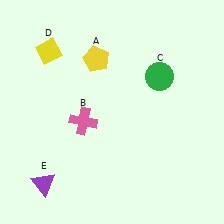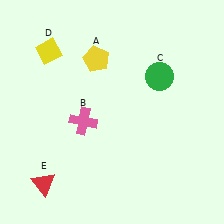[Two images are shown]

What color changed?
The triangle (E) changed from purple in Image 1 to red in Image 2.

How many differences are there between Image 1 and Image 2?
There is 1 difference between the two images.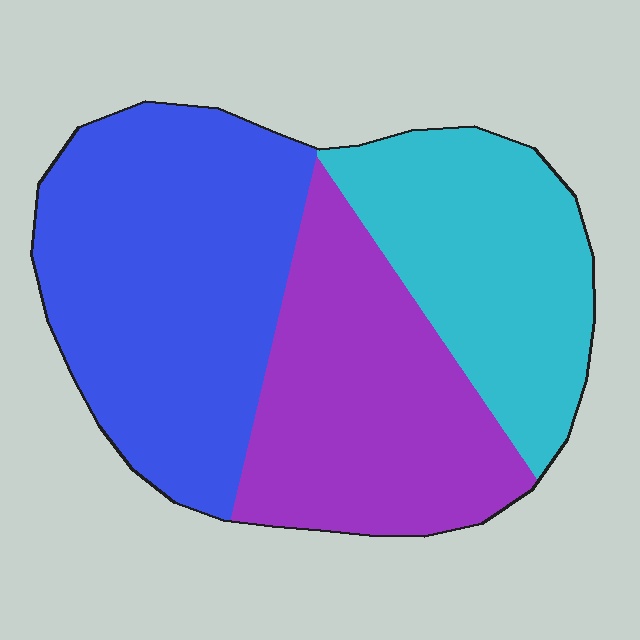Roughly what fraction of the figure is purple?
Purple covers around 30% of the figure.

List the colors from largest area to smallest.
From largest to smallest: blue, purple, cyan.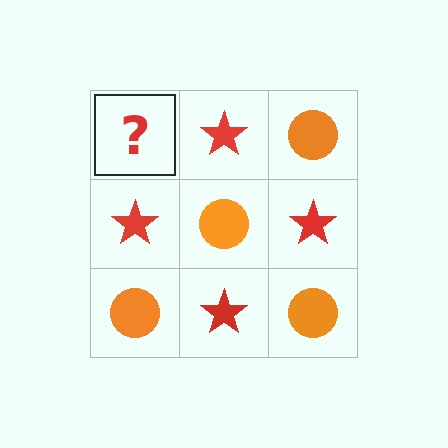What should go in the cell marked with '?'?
The missing cell should contain an orange circle.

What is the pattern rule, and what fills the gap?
The rule is that it alternates orange circle and red star in a checkerboard pattern. The gap should be filled with an orange circle.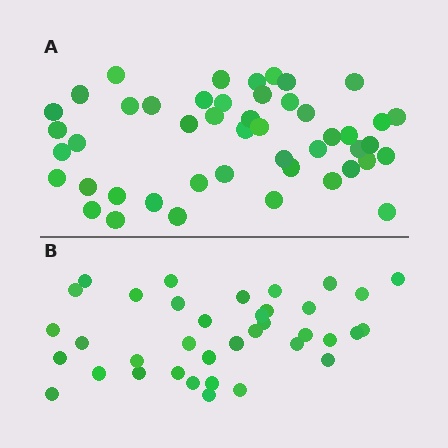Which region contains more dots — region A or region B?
Region A (the top region) has more dots.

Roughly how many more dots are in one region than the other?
Region A has roughly 10 or so more dots than region B.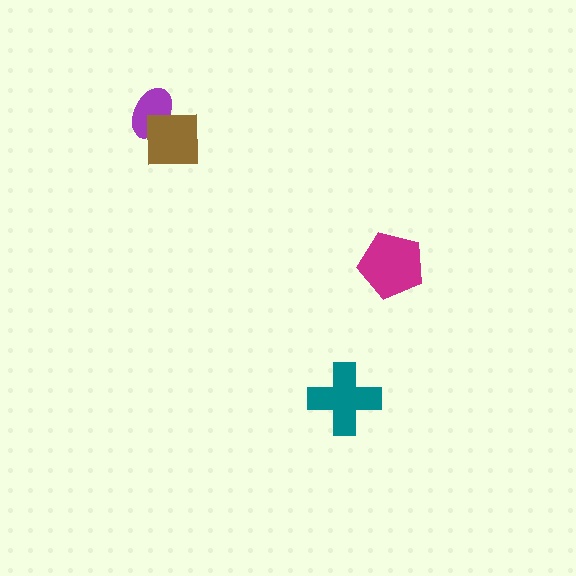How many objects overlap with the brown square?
1 object overlaps with the brown square.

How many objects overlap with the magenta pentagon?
0 objects overlap with the magenta pentagon.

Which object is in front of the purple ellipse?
The brown square is in front of the purple ellipse.